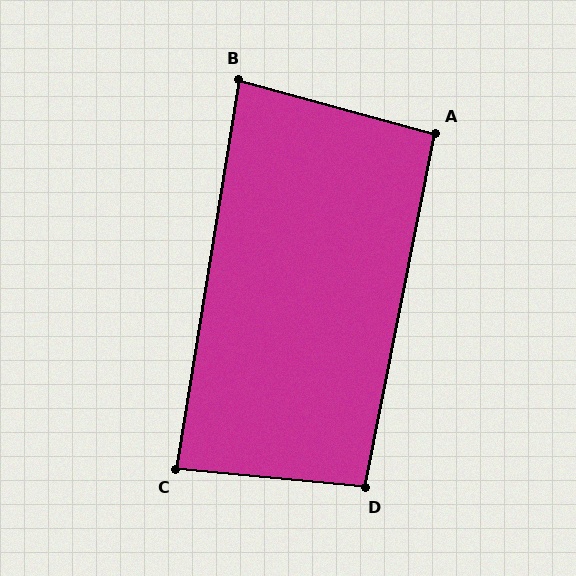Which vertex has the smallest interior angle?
B, at approximately 84 degrees.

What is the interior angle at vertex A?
Approximately 94 degrees (approximately right).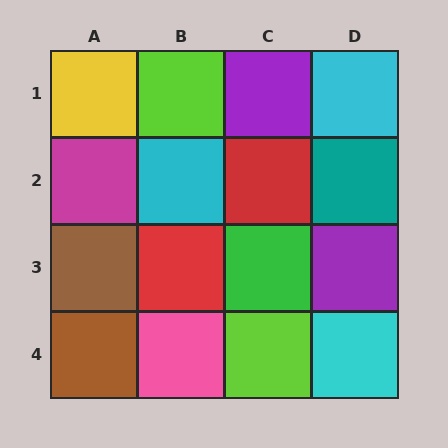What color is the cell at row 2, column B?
Cyan.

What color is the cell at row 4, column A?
Brown.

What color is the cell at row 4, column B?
Pink.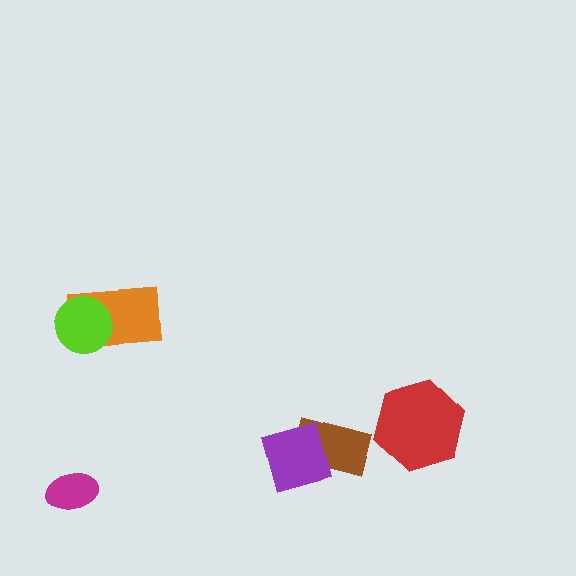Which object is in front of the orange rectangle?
The lime circle is in front of the orange rectangle.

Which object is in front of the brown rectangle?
The purple diamond is in front of the brown rectangle.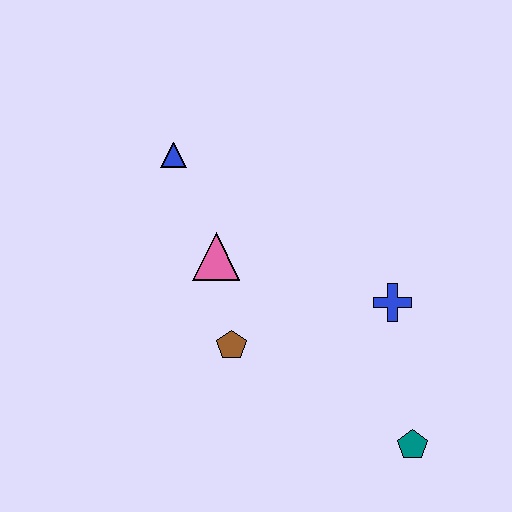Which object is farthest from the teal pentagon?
The blue triangle is farthest from the teal pentagon.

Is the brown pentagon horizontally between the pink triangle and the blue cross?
Yes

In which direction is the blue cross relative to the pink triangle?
The blue cross is to the right of the pink triangle.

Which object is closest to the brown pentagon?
The pink triangle is closest to the brown pentagon.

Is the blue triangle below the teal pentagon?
No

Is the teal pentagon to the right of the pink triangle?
Yes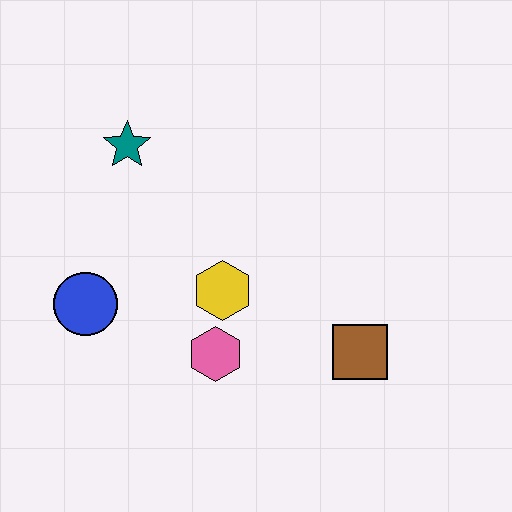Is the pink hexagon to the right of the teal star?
Yes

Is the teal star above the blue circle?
Yes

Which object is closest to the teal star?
The blue circle is closest to the teal star.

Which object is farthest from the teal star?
The brown square is farthest from the teal star.